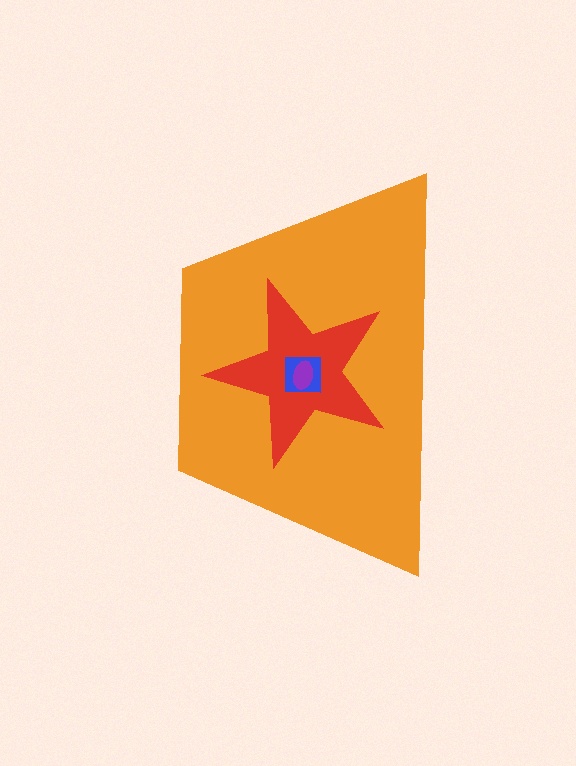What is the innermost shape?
The purple ellipse.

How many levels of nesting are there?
4.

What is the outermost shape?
The orange trapezoid.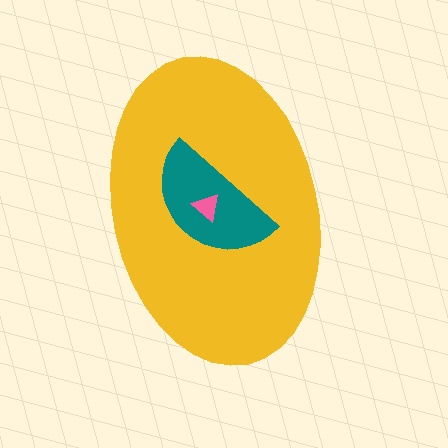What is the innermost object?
The pink triangle.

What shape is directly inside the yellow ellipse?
The teal semicircle.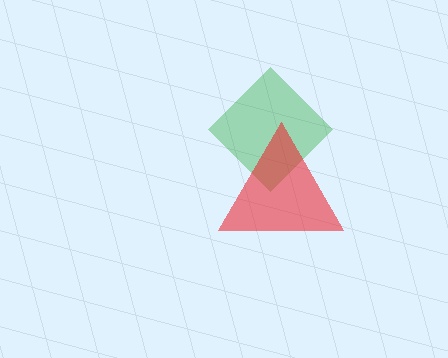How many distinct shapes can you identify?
There are 2 distinct shapes: a green diamond, a red triangle.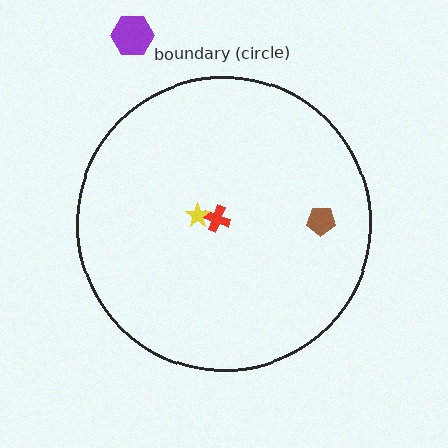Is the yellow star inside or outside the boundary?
Inside.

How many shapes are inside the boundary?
3 inside, 1 outside.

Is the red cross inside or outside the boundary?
Inside.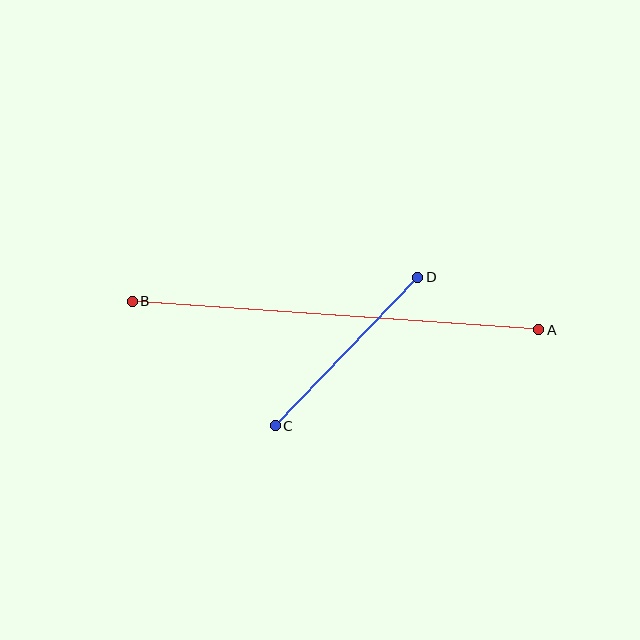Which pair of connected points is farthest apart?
Points A and B are farthest apart.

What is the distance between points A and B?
The distance is approximately 408 pixels.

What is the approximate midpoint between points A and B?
The midpoint is at approximately (335, 315) pixels.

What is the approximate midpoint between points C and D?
The midpoint is at approximately (346, 351) pixels.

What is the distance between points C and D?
The distance is approximately 206 pixels.